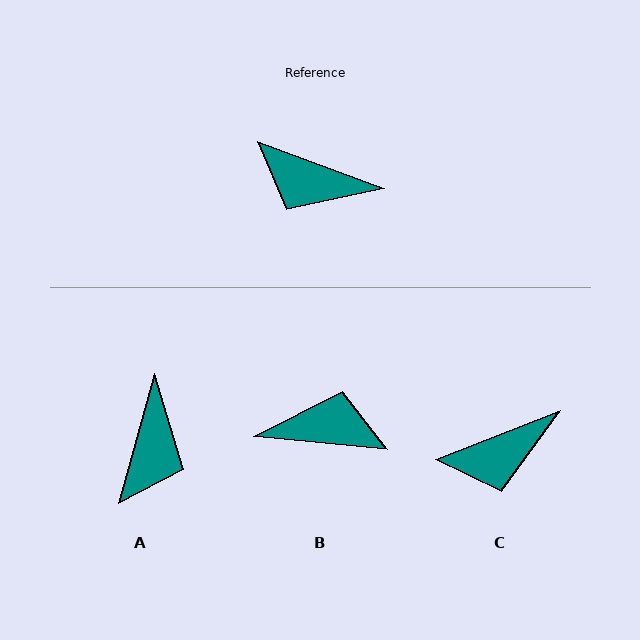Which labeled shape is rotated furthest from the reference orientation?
B, about 165 degrees away.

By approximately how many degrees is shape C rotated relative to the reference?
Approximately 42 degrees counter-clockwise.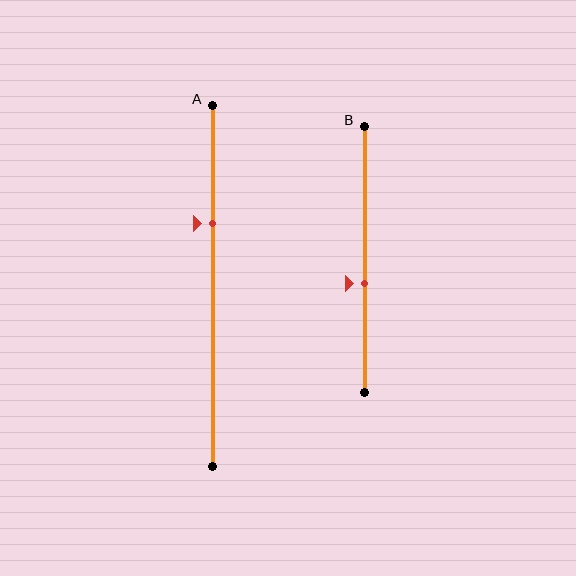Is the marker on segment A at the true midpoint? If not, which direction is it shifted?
No, the marker on segment A is shifted upward by about 17% of the segment length.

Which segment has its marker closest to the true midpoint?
Segment B has its marker closest to the true midpoint.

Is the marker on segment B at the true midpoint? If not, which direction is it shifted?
No, the marker on segment B is shifted downward by about 9% of the segment length.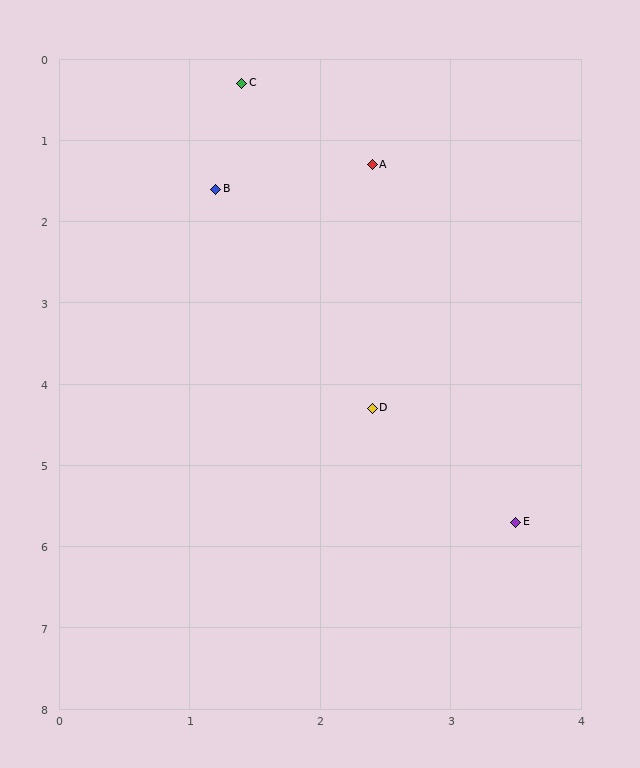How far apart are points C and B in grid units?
Points C and B are about 1.3 grid units apart.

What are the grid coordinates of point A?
Point A is at approximately (2.4, 1.3).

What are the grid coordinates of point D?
Point D is at approximately (2.4, 4.3).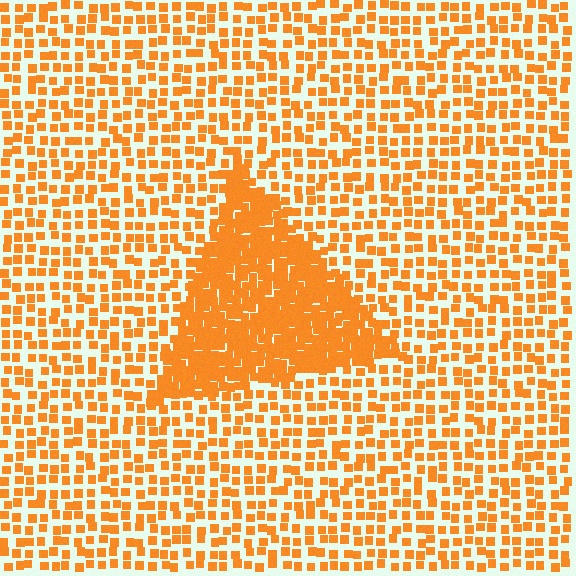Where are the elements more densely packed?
The elements are more densely packed inside the triangle boundary.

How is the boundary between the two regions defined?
The boundary is defined by a change in element density (approximately 2.4x ratio). All elements are the same color, size, and shape.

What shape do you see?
I see a triangle.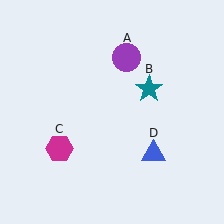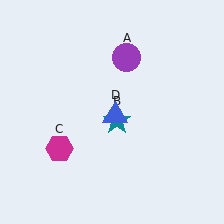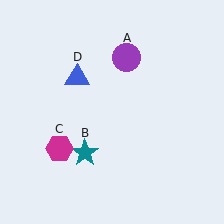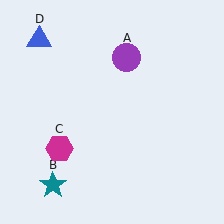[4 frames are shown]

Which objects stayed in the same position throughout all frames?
Purple circle (object A) and magenta hexagon (object C) remained stationary.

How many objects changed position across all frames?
2 objects changed position: teal star (object B), blue triangle (object D).